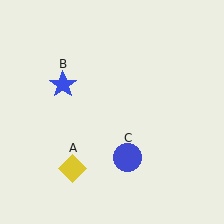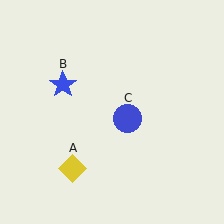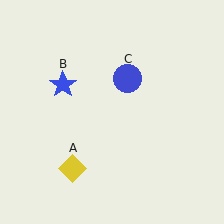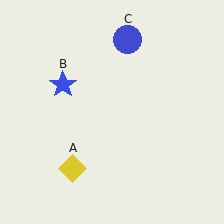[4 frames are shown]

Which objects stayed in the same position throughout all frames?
Yellow diamond (object A) and blue star (object B) remained stationary.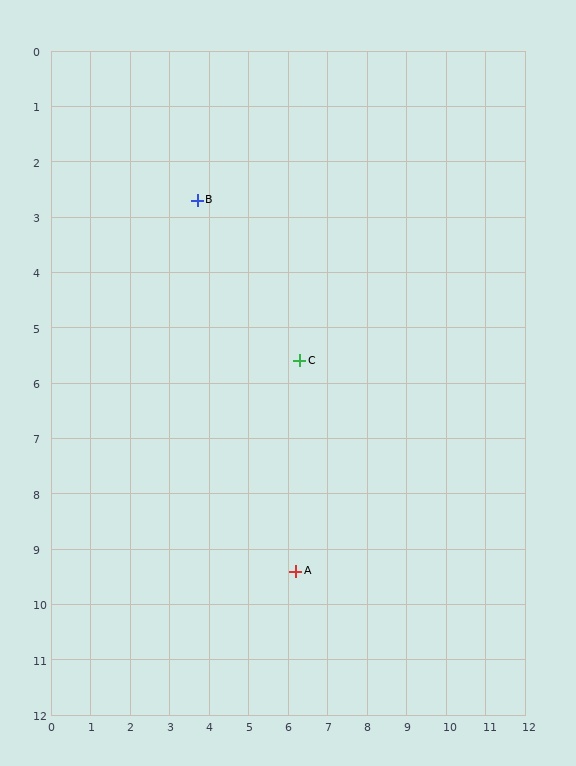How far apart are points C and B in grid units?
Points C and B are about 3.9 grid units apart.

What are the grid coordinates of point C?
Point C is at approximately (6.3, 5.6).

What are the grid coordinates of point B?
Point B is at approximately (3.7, 2.7).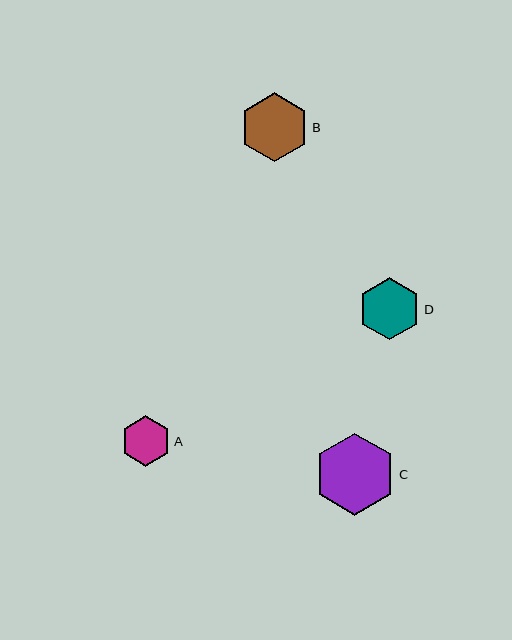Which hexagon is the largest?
Hexagon C is the largest with a size of approximately 82 pixels.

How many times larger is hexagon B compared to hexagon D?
Hexagon B is approximately 1.1 times the size of hexagon D.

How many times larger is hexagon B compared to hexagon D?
Hexagon B is approximately 1.1 times the size of hexagon D.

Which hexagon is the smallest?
Hexagon A is the smallest with a size of approximately 50 pixels.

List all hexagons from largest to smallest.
From largest to smallest: C, B, D, A.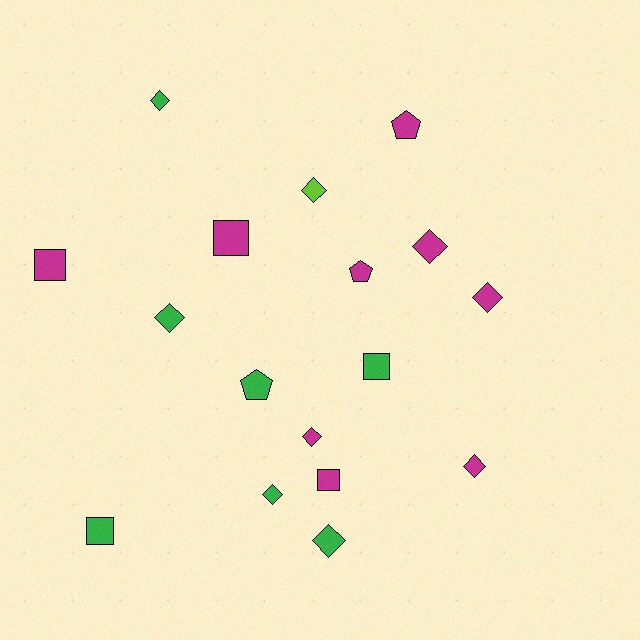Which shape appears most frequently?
Diamond, with 9 objects.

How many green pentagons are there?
There is 1 green pentagon.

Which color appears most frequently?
Magenta, with 9 objects.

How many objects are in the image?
There are 17 objects.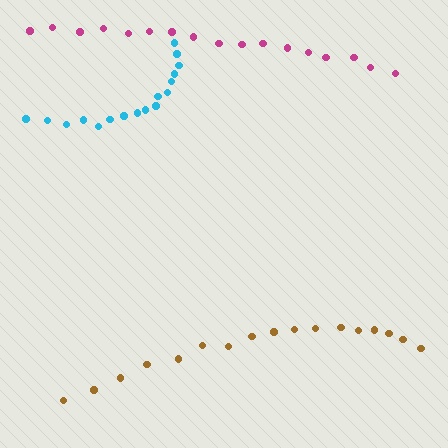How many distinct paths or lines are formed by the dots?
There are 3 distinct paths.